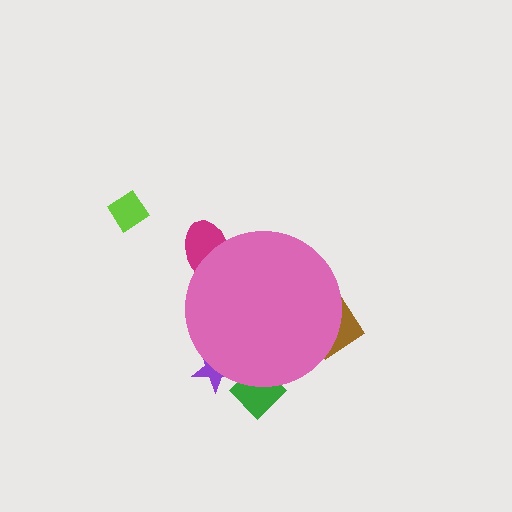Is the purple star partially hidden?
Yes, the purple star is partially hidden behind the pink circle.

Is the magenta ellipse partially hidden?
Yes, the magenta ellipse is partially hidden behind the pink circle.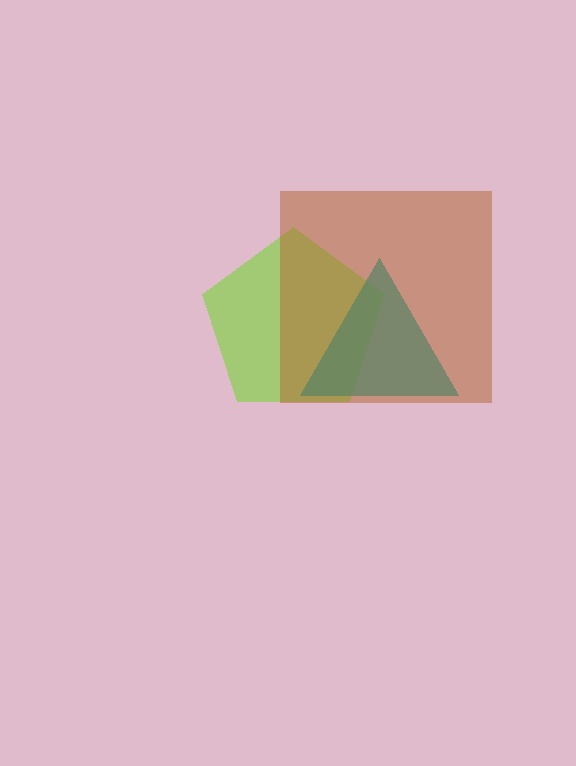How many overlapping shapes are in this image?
There are 3 overlapping shapes in the image.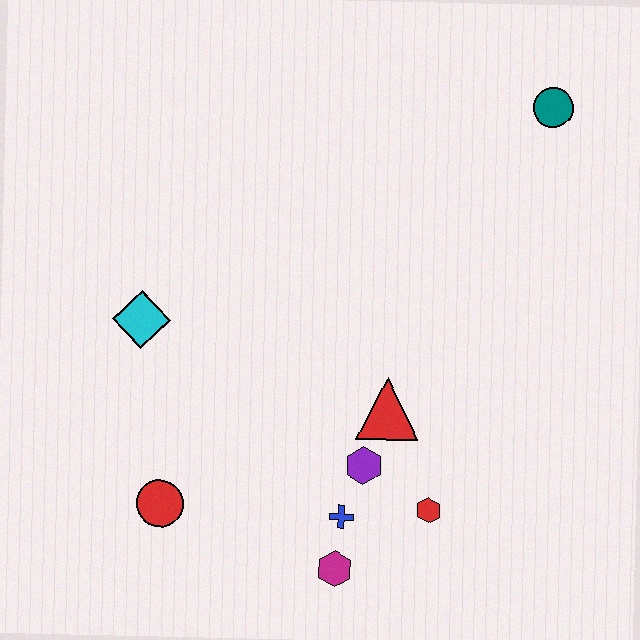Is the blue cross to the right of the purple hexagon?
No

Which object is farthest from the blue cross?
The teal circle is farthest from the blue cross.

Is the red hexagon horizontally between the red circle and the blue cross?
No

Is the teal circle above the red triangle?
Yes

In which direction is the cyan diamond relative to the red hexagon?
The cyan diamond is to the left of the red hexagon.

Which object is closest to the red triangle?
The purple hexagon is closest to the red triangle.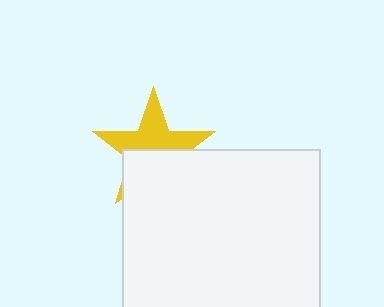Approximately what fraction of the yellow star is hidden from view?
Roughly 48% of the yellow star is hidden behind the white rectangle.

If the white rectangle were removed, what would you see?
You would see the complete yellow star.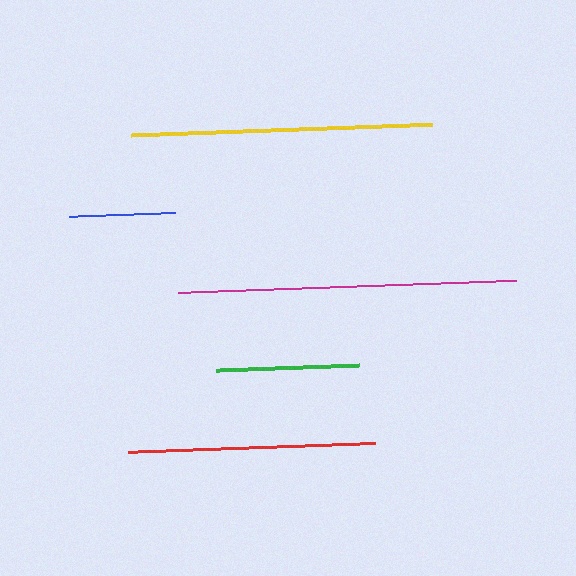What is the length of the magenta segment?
The magenta segment is approximately 339 pixels long.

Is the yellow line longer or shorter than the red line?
The yellow line is longer than the red line.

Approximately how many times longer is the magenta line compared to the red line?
The magenta line is approximately 1.4 times the length of the red line.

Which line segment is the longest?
The magenta line is the longest at approximately 339 pixels.